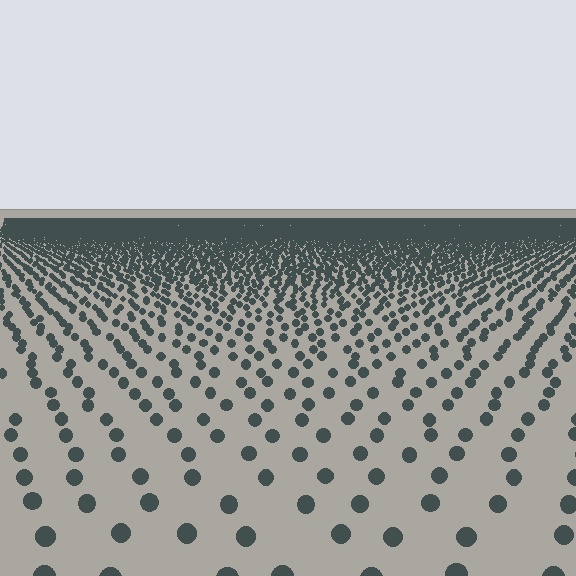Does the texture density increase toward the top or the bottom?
Density increases toward the top.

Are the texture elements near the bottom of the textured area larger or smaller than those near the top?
Larger. Near the bottom, elements are closer to the viewer and appear at a bigger on-screen size.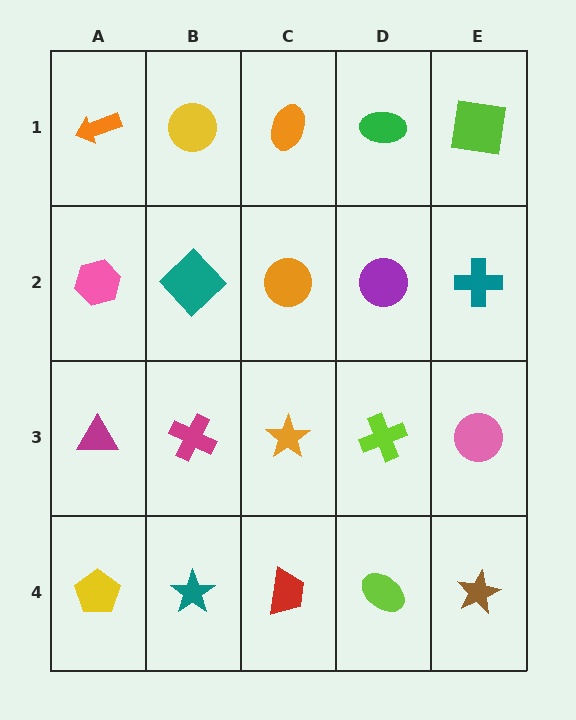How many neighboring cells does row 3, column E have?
3.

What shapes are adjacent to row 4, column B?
A magenta cross (row 3, column B), a yellow pentagon (row 4, column A), a red trapezoid (row 4, column C).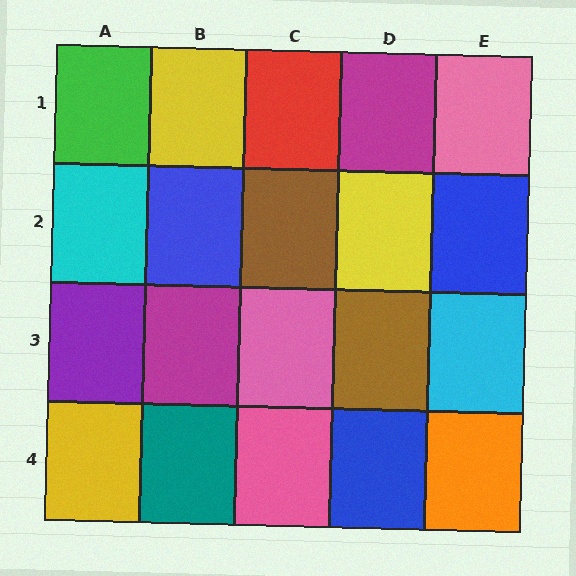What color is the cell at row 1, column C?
Red.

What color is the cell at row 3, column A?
Purple.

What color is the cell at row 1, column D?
Magenta.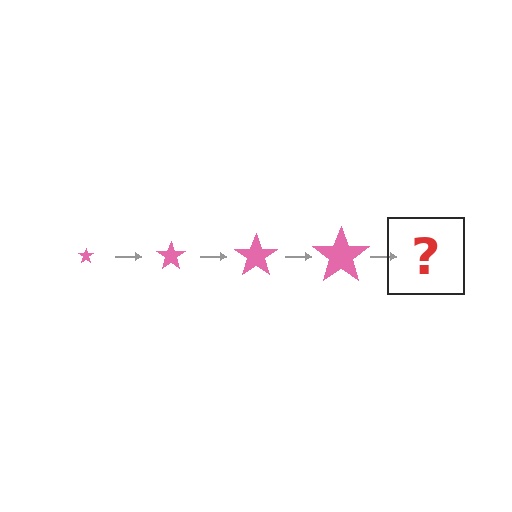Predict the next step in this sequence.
The next step is a pink star, larger than the previous one.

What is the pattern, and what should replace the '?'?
The pattern is that the star gets progressively larger each step. The '?' should be a pink star, larger than the previous one.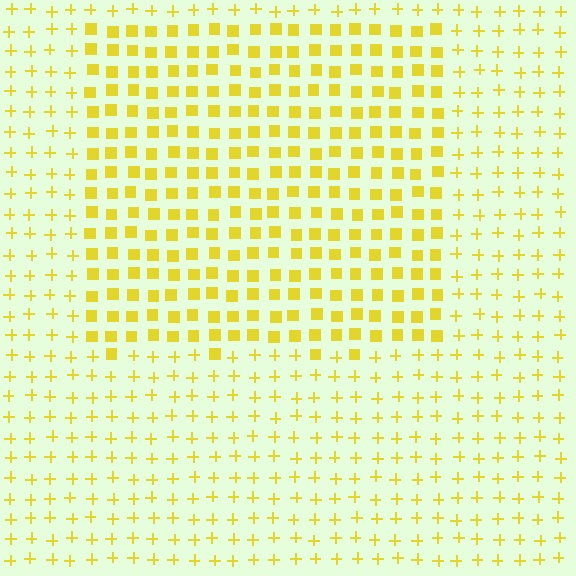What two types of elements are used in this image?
The image uses squares inside the rectangle region and plus signs outside it.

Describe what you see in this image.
The image is filled with small yellow elements arranged in a uniform grid. A rectangle-shaped region contains squares, while the surrounding area contains plus signs. The boundary is defined purely by the change in element shape.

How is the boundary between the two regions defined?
The boundary is defined by a change in element shape: squares inside vs. plus signs outside. All elements share the same color and spacing.